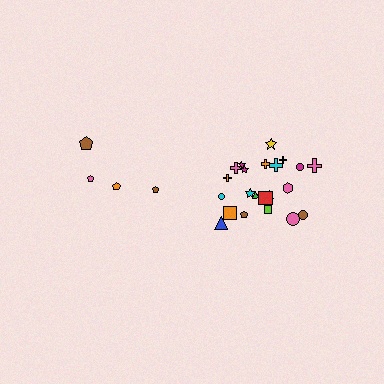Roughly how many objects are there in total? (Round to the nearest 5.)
Roughly 25 objects in total.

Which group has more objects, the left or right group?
The right group.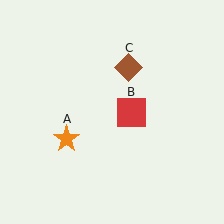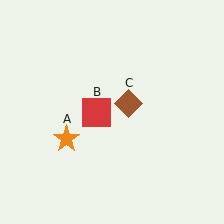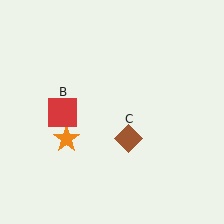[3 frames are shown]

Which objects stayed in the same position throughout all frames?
Orange star (object A) remained stationary.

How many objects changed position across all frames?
2 objects changed position: red square (object B), brown diamond (object C).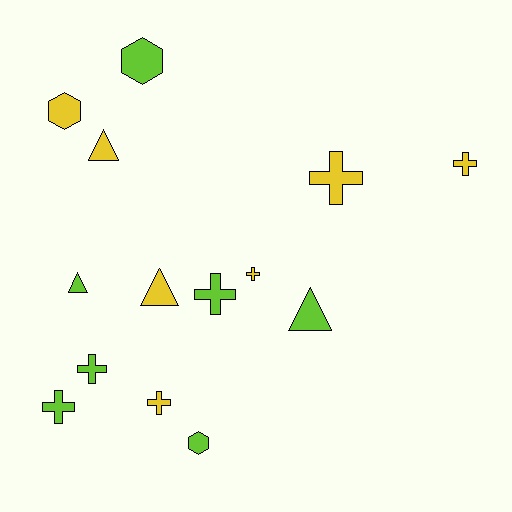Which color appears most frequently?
Lime, with 7 objects.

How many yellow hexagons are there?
There is 1 yellow hexagon.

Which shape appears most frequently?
Cross, with 7 objects.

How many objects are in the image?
There are 14 objects.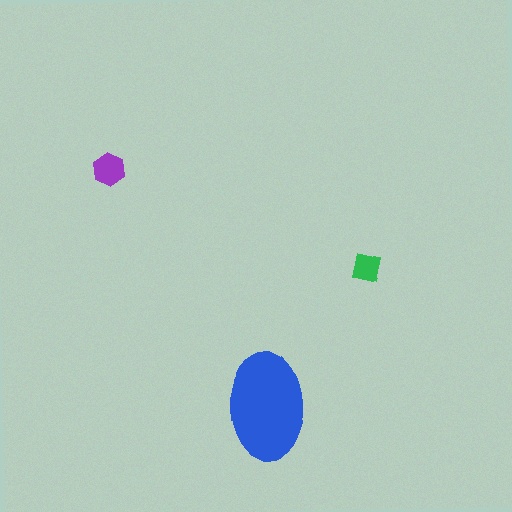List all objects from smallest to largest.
The green square, the purple hexagon, the blue ellipse.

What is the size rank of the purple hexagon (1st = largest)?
2nd.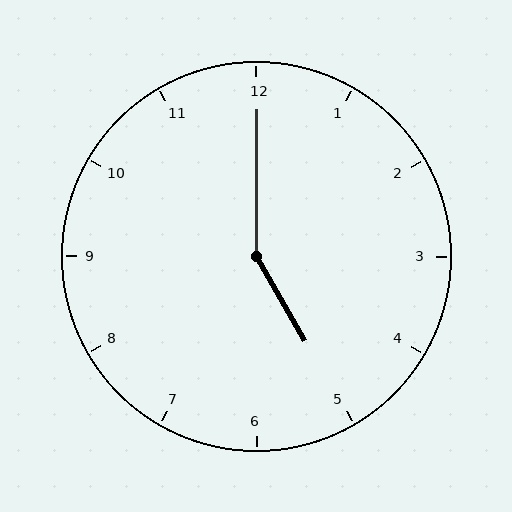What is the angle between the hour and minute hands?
Approximately 150 degrees.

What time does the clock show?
5:00.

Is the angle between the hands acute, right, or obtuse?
It is obtuse.